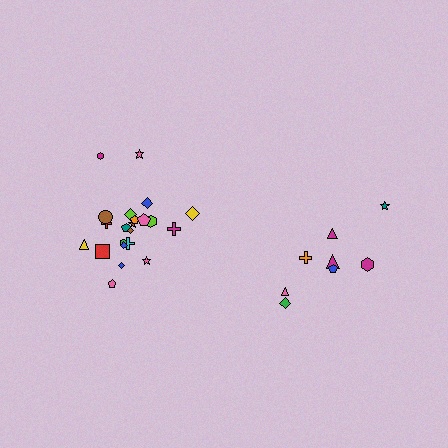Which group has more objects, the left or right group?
The left group.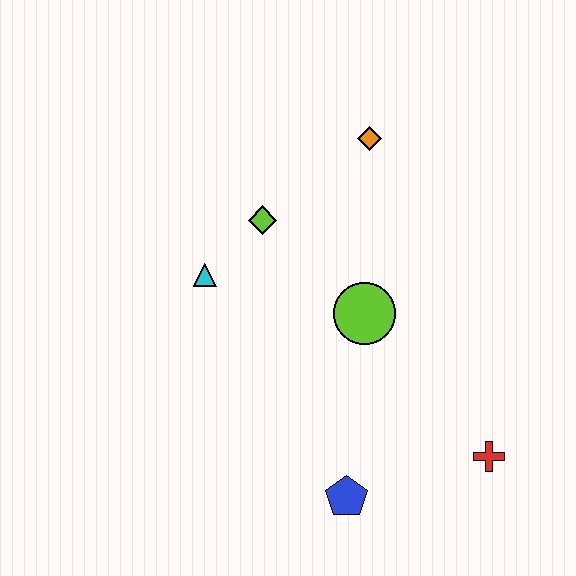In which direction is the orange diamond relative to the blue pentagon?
The orange diamond is above the blue pentagon.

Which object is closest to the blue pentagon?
The red cross is closest to the blue pentagon.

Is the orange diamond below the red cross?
No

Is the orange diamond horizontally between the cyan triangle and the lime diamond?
No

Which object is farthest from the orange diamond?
The blue pentagon is farthest from the orange diamond.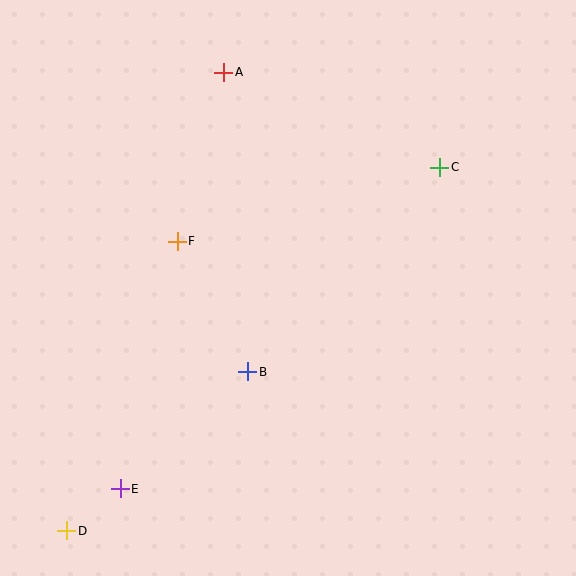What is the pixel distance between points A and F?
The distance between A and F is 175 pixels.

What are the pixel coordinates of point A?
Point A is at (224, 72).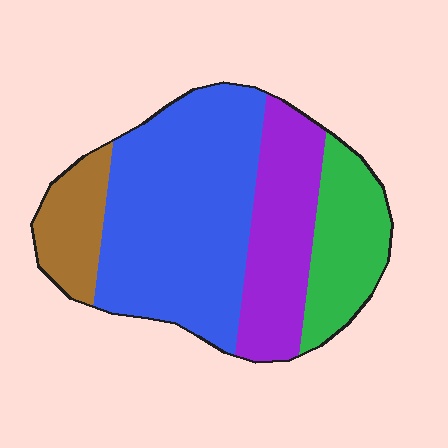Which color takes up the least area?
Brown, at roughly 10%.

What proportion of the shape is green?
Green covers roughly 20% of the shape.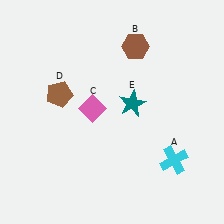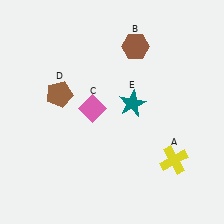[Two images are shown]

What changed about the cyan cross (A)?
In Image 1, A is cyan. In Image 2, it changed to yellow.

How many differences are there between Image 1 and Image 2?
There is 1 difference between the two images.